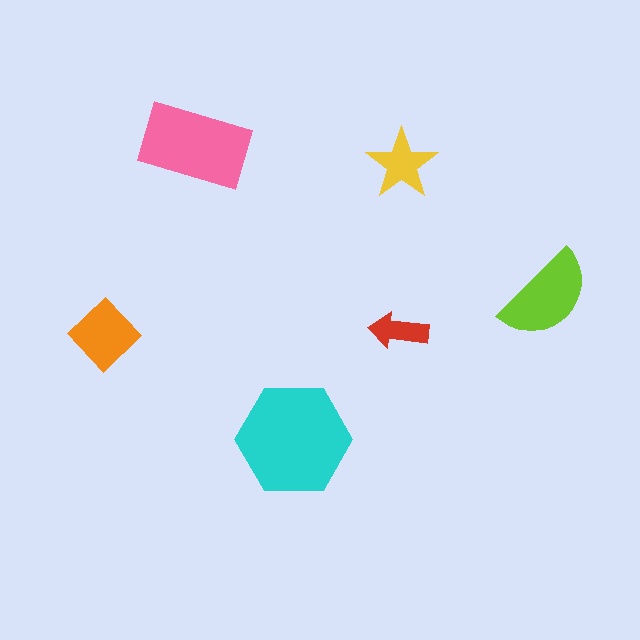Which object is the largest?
The cyan hexagon.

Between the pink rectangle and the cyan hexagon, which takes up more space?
The cyan hexagon.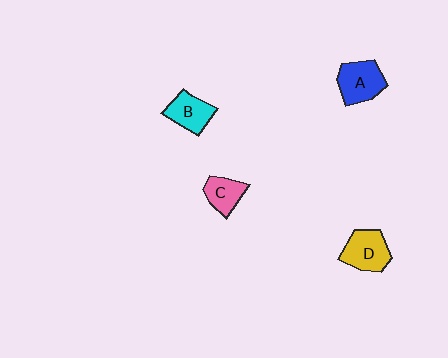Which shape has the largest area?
Shape A (blue).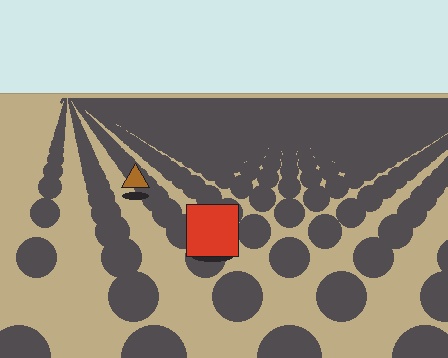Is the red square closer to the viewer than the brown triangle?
Yes. The red square is closer — you can tell from the texture gradient: the ground texture is coarser near it.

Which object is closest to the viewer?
The red square is closest. The texture marks near it are larger and more spread out.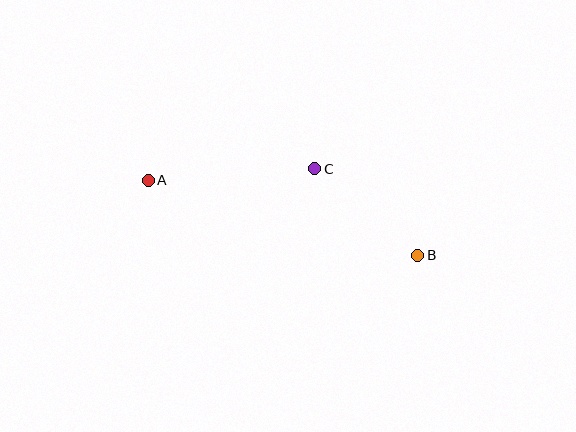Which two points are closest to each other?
Points B and C are closest to each other.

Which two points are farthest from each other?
Points A and B are farthest from each other.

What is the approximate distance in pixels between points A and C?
The distance between A and C is approximately 167 pixels.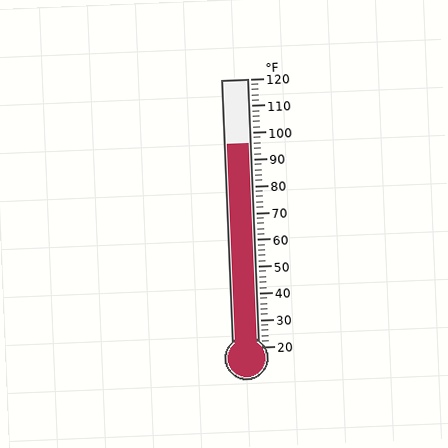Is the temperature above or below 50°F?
The temperature is above 50°F.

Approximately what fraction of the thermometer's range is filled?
The thermometer is filled to approximately 75% of its range.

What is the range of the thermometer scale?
The thermometer scale ranges from 20°F to 120°F.